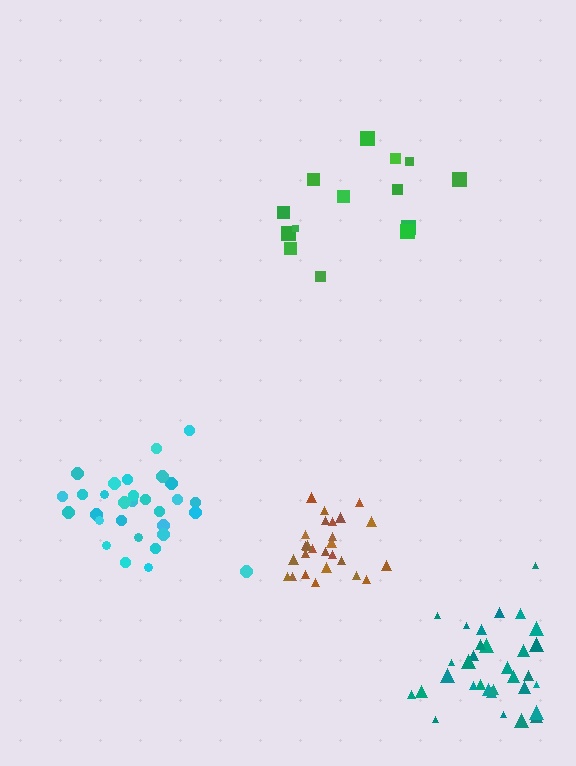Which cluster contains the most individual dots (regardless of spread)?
Teal (33).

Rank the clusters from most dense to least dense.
brown, teal, cyan, green.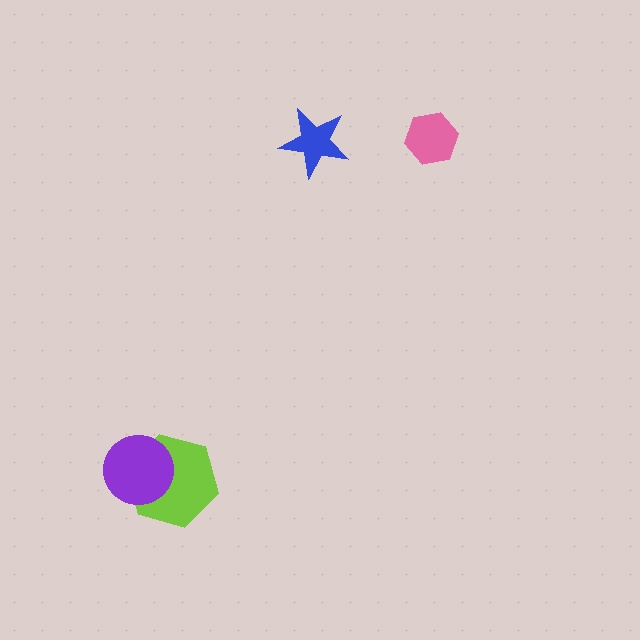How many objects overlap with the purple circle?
1 object overlaps with the purple circle.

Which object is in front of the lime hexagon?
The purple circle is in front of the lime hexagon.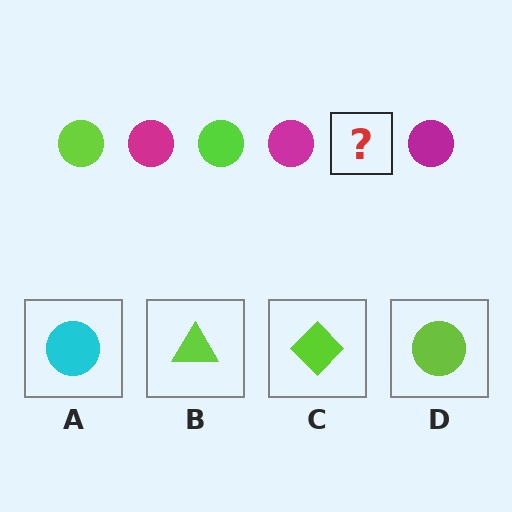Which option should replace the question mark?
Option D.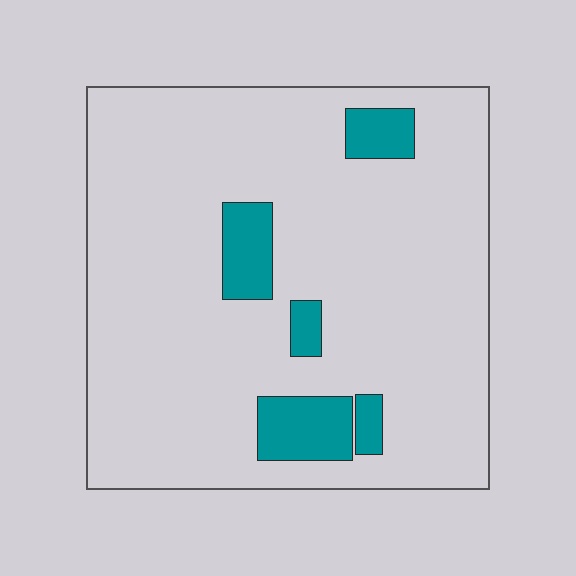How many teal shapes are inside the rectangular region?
5.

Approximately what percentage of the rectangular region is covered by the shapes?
Approximately 10%.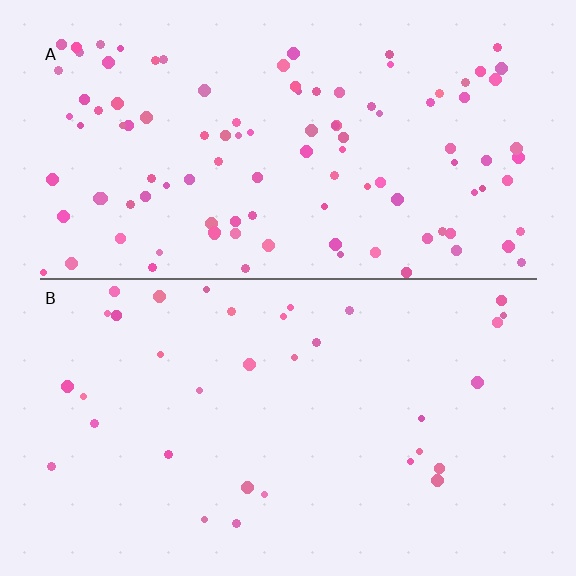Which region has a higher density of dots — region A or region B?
A (the top).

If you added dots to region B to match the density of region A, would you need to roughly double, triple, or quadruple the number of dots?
Approximately triple.